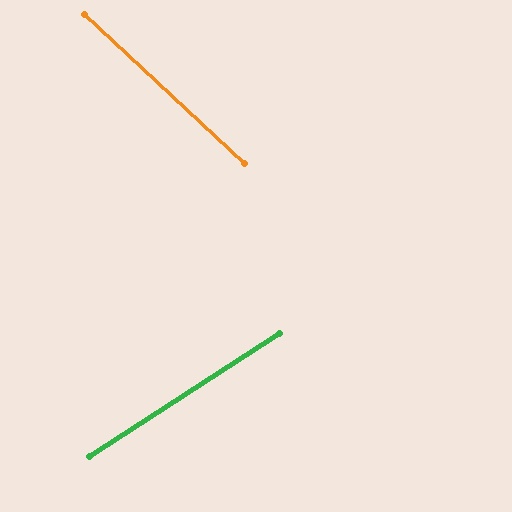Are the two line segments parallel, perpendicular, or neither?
Neither parallel nor perpendicular — they differ by about 76°.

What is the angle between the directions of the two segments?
Approximately 76 degrees.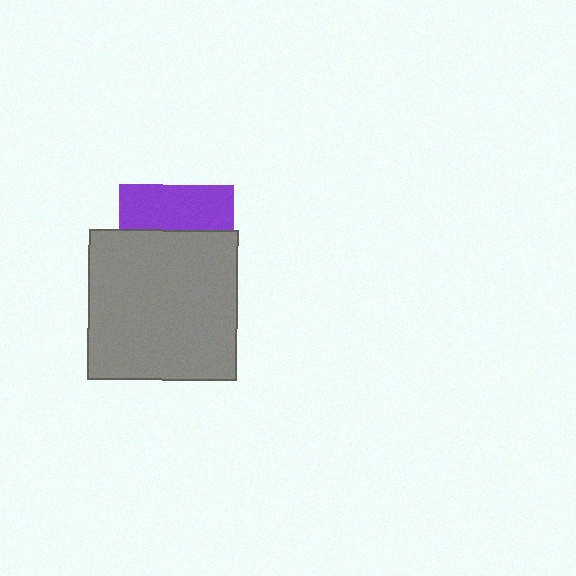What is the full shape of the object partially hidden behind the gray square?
The partially hidden object is a purple square.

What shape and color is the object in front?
The object in front is a gray square.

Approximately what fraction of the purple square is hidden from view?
Roughly 60% of the purple square is hidden behind the gray square.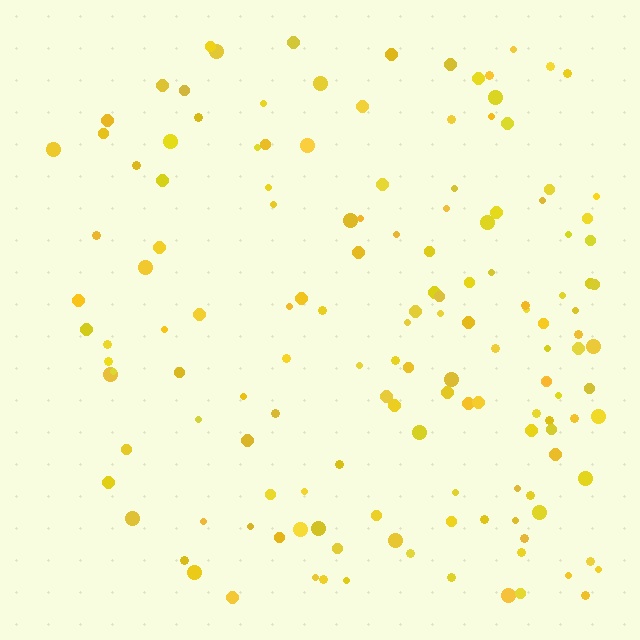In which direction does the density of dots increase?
From left to right, with the right side densest.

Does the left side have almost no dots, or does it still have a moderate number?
Still a moderate number, just noticeably fewer than the right.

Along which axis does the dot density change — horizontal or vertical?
Horizontal.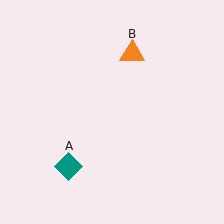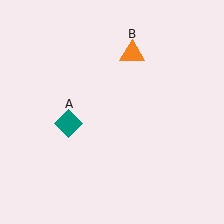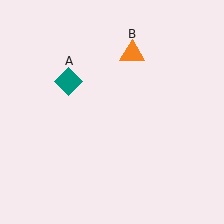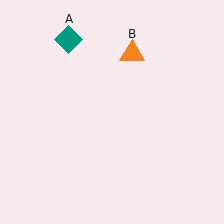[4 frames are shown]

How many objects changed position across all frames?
1 object changed position: teal diamond (object A).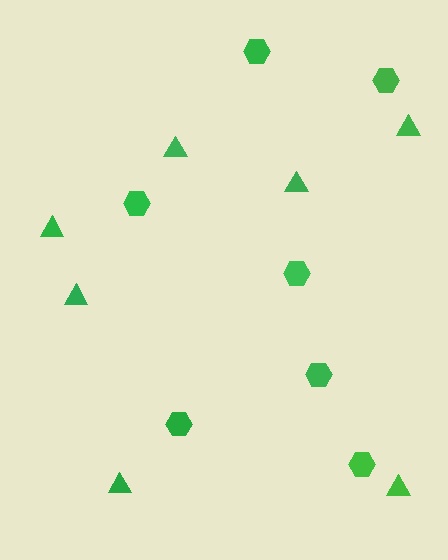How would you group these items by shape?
There are 2 groups: one group of hexagons (7) and one group of triangles (7).